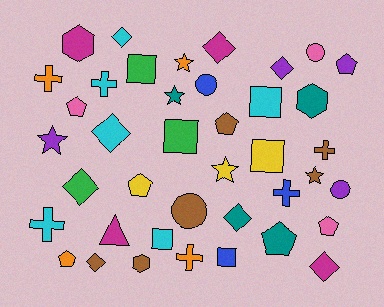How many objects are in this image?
There are 40 objects.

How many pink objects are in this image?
There are 3 pink objects.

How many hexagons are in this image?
There are 3 hexagons.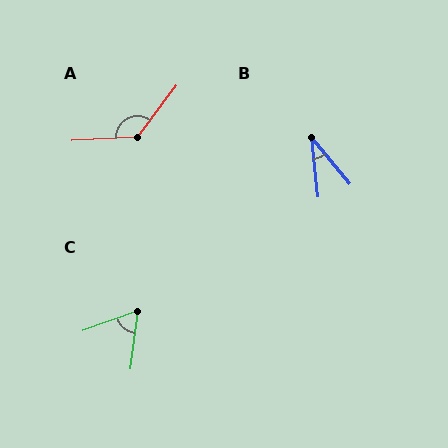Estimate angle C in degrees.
Approximately 63 degrees.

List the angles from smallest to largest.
B (34°), C (63°), A (130°).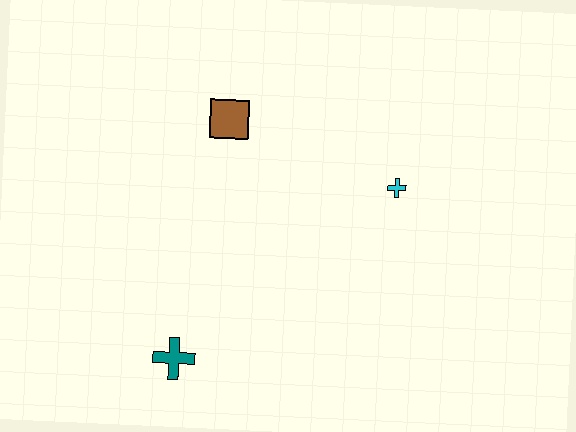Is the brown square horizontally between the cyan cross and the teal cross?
Yes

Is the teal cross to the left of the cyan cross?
Yes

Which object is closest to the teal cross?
The brown square is closest to the teal cross.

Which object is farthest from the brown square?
The teal cross is farthest from the brown square.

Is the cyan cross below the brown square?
Yes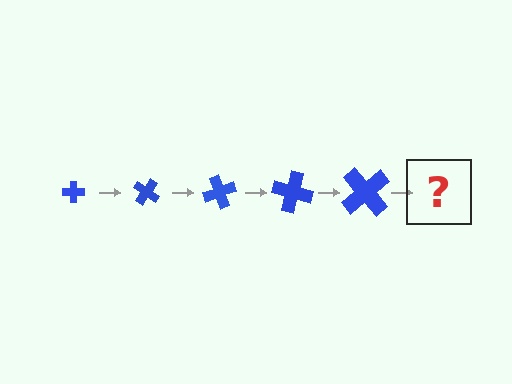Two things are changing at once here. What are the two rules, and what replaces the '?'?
The two rules are that the cross grows larger each step and it rotates 35 degrees each step. The '?' should be a cross, larger than the previous one and rotated 175 degrees from the start.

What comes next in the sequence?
The next element should be a cross, larger than the previous one and rotated 175 degrees from the start.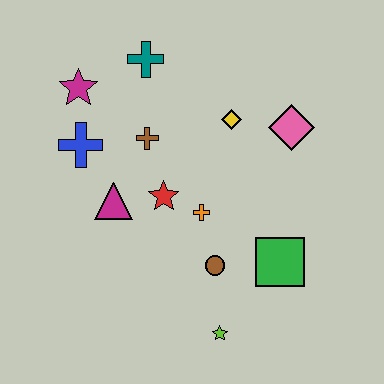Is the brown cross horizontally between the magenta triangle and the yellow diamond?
Yes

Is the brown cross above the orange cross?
Yes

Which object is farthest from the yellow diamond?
The lime star is farthest from the yellow diamond.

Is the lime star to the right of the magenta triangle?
Yes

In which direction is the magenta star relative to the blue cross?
The magenta star is above the blue cross.